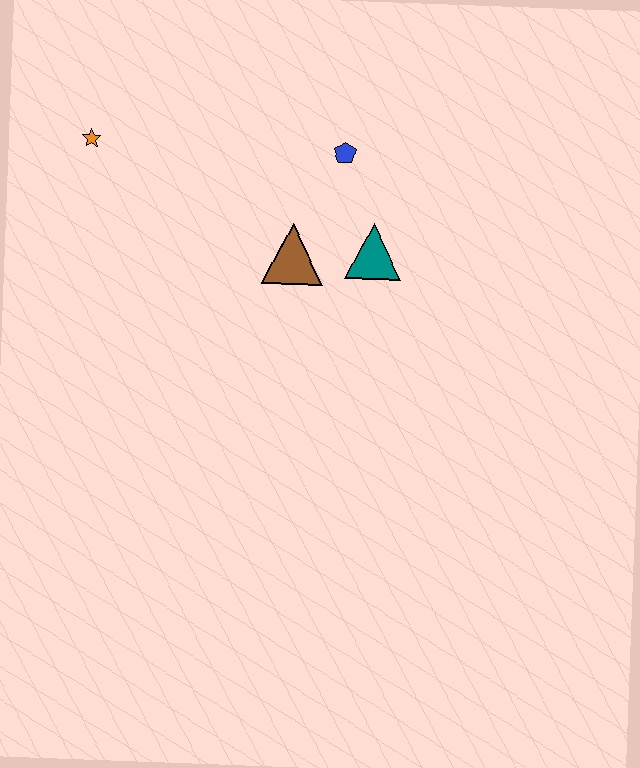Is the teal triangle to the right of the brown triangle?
Yes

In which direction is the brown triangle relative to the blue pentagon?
The brown triangle is below the blue pentagon.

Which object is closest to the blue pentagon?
The teal triangle is closest to the blue pentagon.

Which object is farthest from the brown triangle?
The orange star is farthest from the brown triangle.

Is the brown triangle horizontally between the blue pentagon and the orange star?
Yes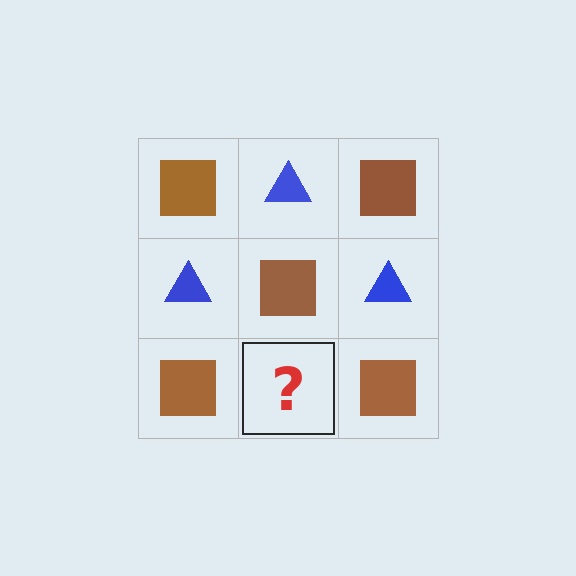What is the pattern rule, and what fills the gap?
The rule is that it alternates brown square and blue triangle in a checkerboard pattern. The gap should be filled with a blue triangle.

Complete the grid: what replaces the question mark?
The question mark should be replaced with a blue triangle.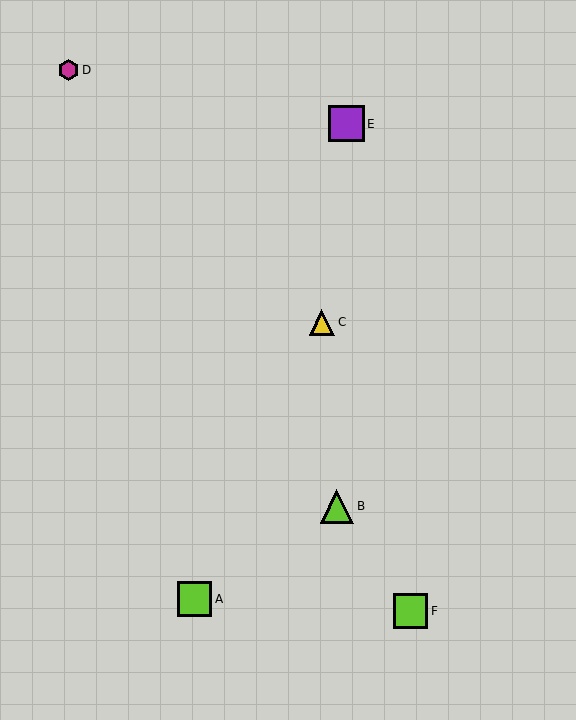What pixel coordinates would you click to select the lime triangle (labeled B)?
Click at (337, 506) to select the lime triangle B.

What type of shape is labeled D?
Shape D is a magenta hexagon.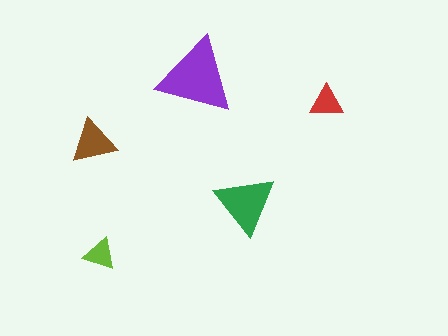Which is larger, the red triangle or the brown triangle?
The brown one.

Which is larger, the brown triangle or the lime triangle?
The brown one.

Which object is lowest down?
The lime triangle is bottommost.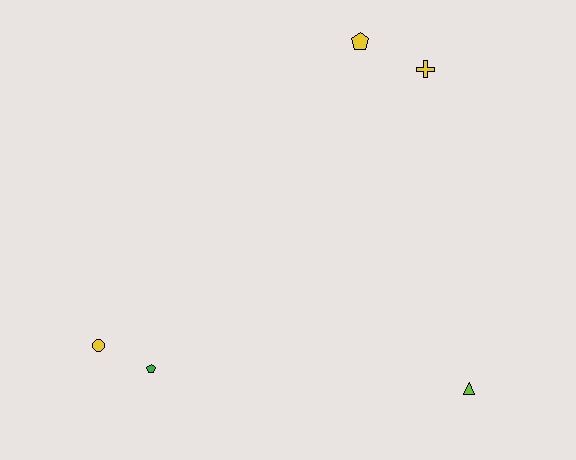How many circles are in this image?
There is 1 circle.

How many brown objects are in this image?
There are no brown objects.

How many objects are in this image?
There are 5 objects.